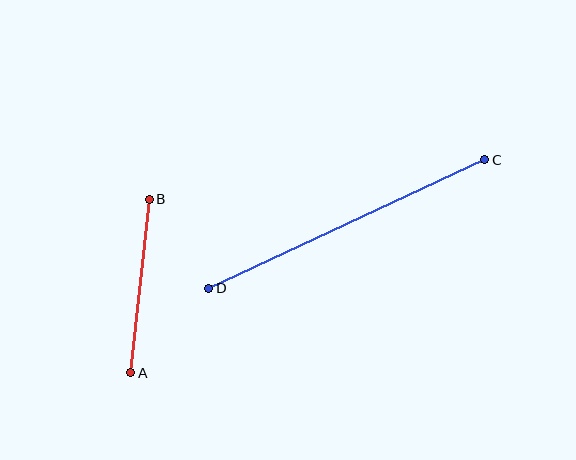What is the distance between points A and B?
The distance is approximately 174 pixels.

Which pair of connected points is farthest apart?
Points C and D are farthest apart.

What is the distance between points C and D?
The distance is approximately 304 pixels.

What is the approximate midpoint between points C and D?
The midpoint is at approximately (347, 224) pixels.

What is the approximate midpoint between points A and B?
The midpoint is at approximately (140, 286) pixels.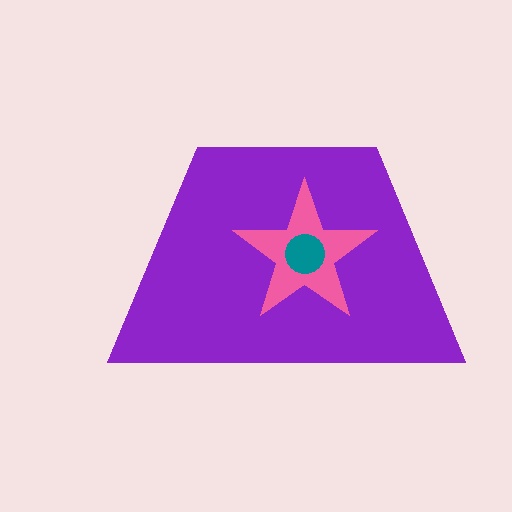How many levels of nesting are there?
3.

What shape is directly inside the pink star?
The teal circle.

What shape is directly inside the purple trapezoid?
The pink star.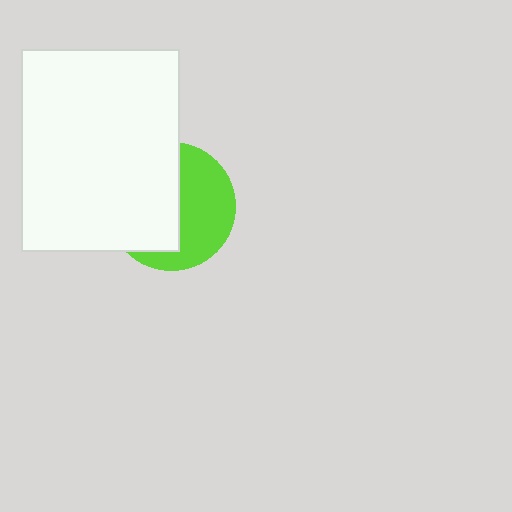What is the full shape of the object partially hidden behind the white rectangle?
The partially hidden object is a lime circle.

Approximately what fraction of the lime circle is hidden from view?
Roughly 52% of the lime circle is hidden behind the white rectangle.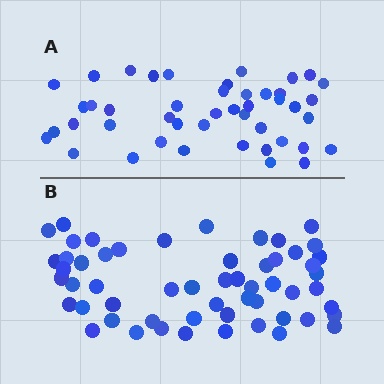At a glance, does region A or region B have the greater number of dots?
Region B (the bottom region) has more dots.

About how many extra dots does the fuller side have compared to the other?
Region B has roughly 12 or so more dots than region A.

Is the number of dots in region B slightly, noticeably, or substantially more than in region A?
Region B has only slightly more — the two regions are fairly close. The ratio is roughly 1.2 to 1.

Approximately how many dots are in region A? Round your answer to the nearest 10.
About 40 dots. (The exact count is 45, which rounds to 40.)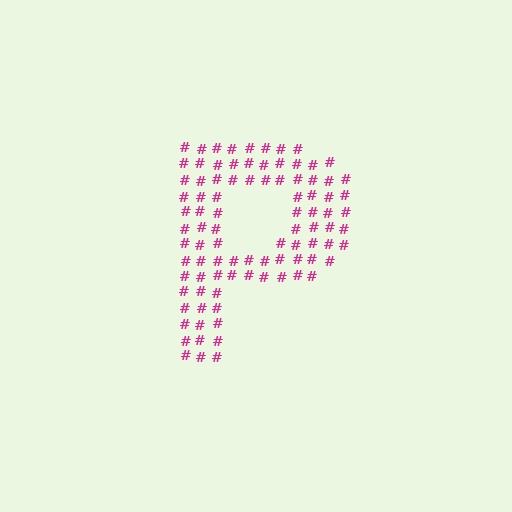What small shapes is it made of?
It is made of small hash symbols.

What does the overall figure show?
The overall figure shows the letter P.